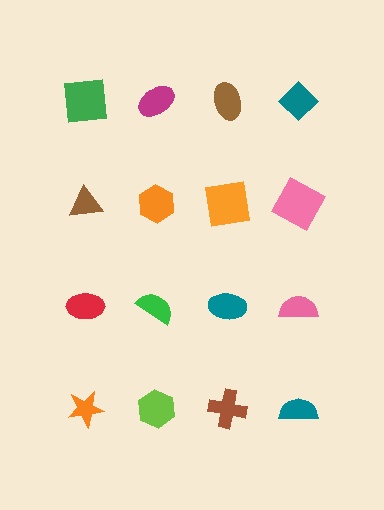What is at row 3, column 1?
A red ellipse.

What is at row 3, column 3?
A teal ellipse.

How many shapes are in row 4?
4 shapes.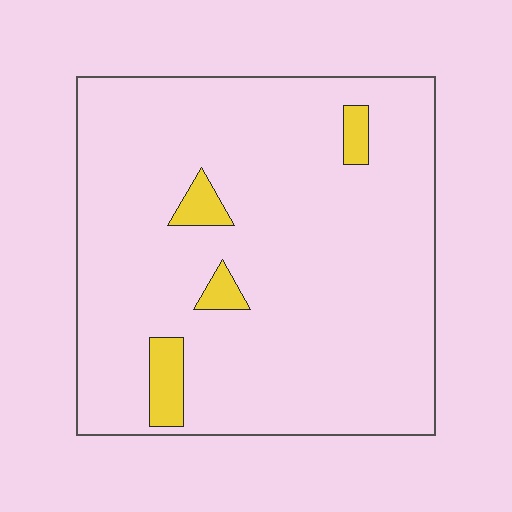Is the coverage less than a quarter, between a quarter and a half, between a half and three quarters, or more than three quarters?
Less than a quarter.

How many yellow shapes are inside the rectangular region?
4.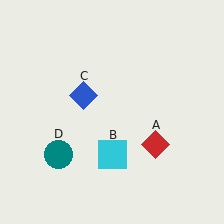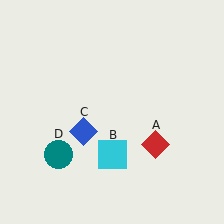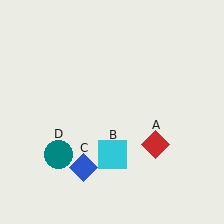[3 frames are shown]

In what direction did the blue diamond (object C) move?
The blue diamond (object C) moved down.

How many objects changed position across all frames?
1 object changed position: blue diamond (object C).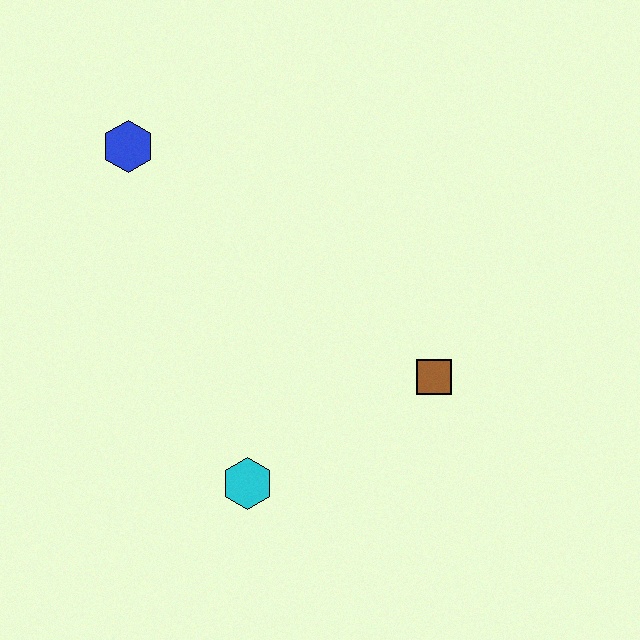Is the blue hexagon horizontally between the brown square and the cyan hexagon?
No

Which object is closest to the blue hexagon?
The cyan hexagon is closest to the blue hexagon.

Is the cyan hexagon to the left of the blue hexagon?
No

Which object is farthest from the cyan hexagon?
The blue hexagon is farthest from the cyan hexagon.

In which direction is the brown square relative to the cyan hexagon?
The brown square is to the right of the cyan hexagon.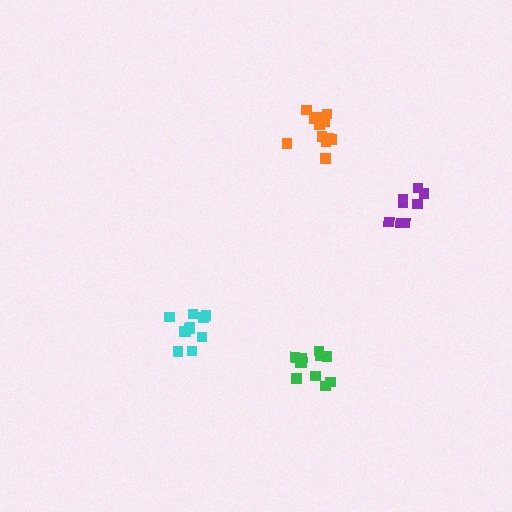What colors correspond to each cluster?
The clusters are colored: orange, cyan, purple, green.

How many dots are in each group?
Group 1: 12 dots, Group 2: 11 dots, Group 3: 8 dots, Group 4: 12 dots (43 total).